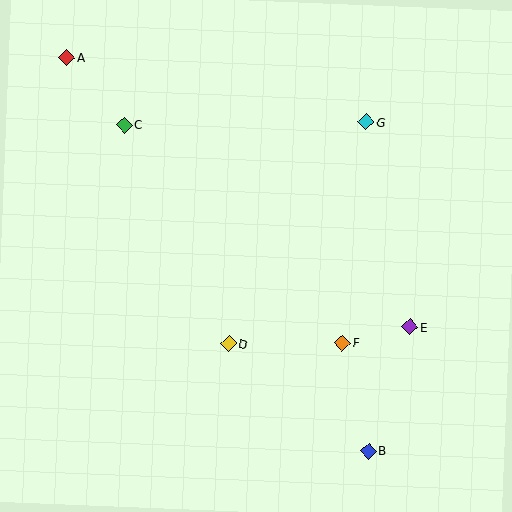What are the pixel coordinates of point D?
Point D is at (229, 344).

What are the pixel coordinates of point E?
Point E is at (410, 327).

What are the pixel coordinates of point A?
Point A is at (67, 58).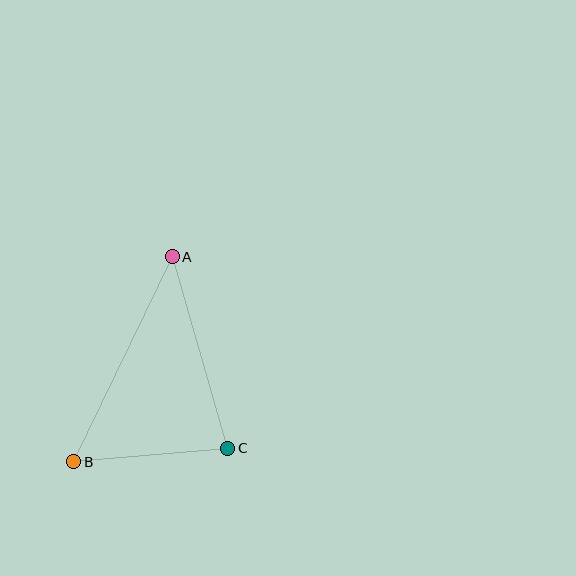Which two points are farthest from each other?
Points A and B are farthest from each other.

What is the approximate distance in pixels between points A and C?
The distance between A and C is approximately 199 pixels.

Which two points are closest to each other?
Points B and C are closest to each other.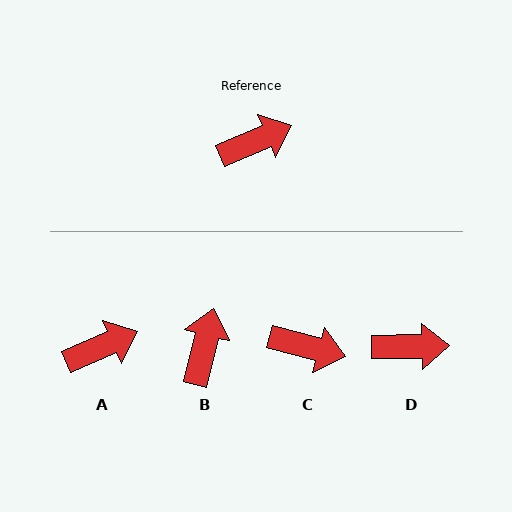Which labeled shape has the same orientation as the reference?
A.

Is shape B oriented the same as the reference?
No, it is off by about 53 degrees.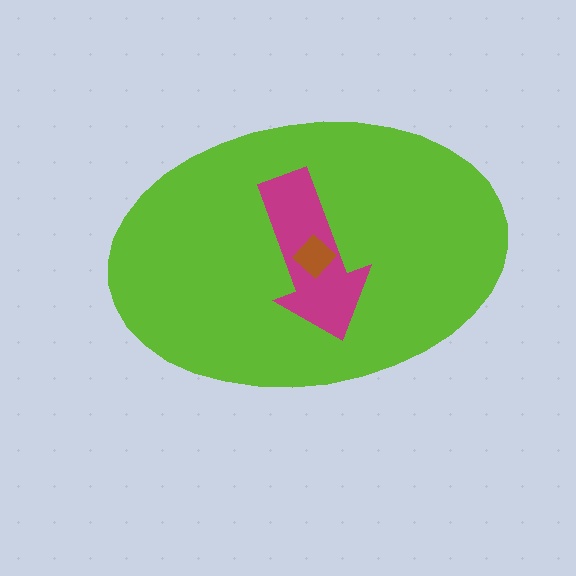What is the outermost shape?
The lime ellipse.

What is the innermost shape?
The brown diamond.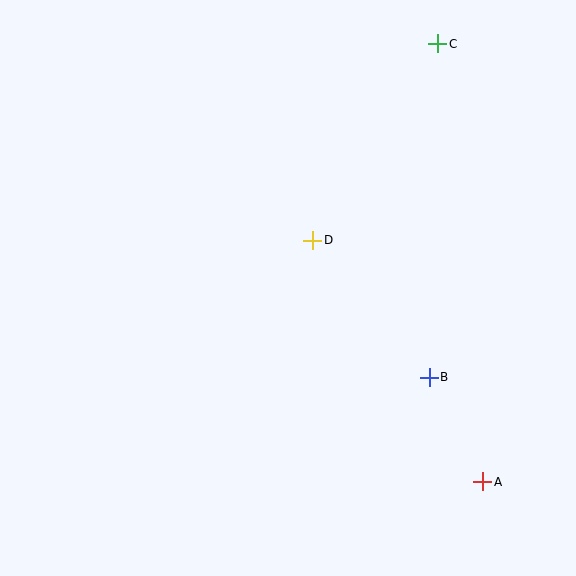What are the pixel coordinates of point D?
Point D is at (313, 240).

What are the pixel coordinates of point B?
Point B is at (429, 377).